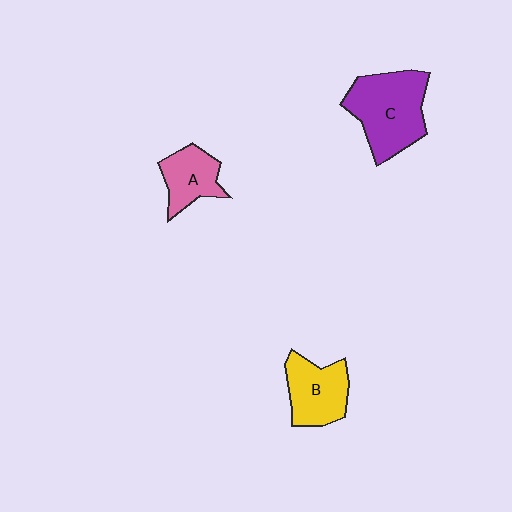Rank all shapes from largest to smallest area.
From largest to smallest: C (purple), B (yellow), A (pink).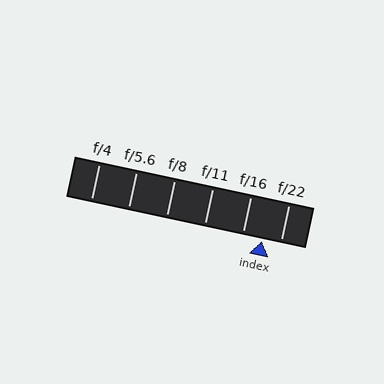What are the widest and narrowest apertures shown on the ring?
The widest aperture shown is f/4 and the narrowest is f/22.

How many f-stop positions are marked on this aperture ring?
There are 6 f-stop positions marked.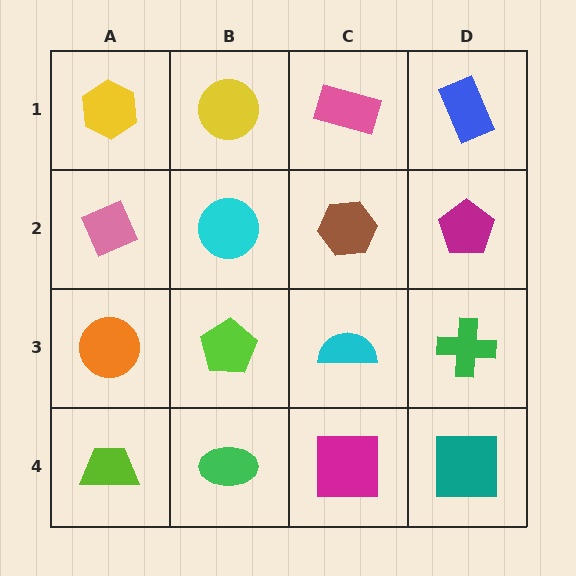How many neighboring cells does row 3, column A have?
3.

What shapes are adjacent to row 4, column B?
A lime pentagon (row 3, column B), a lime trapezoid (row 4, column A), a magenta square (row 4, column C).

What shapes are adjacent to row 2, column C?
A pink rectangle (row 1, column C), a cyan semicircle (row 3, column C), a cyan circle (row 2, column B), a magenta pentagon (row 2, column D).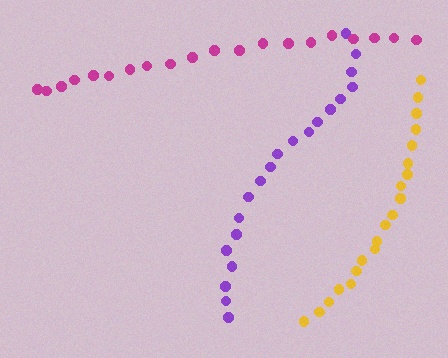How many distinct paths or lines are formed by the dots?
There are 3 distinct paths.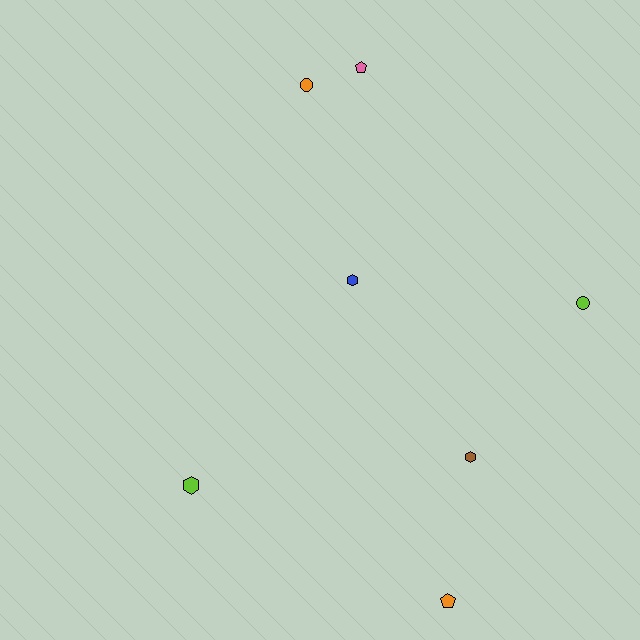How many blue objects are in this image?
There is 1 blue object.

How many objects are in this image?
There are 7 objects.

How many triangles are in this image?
There are no triangles.